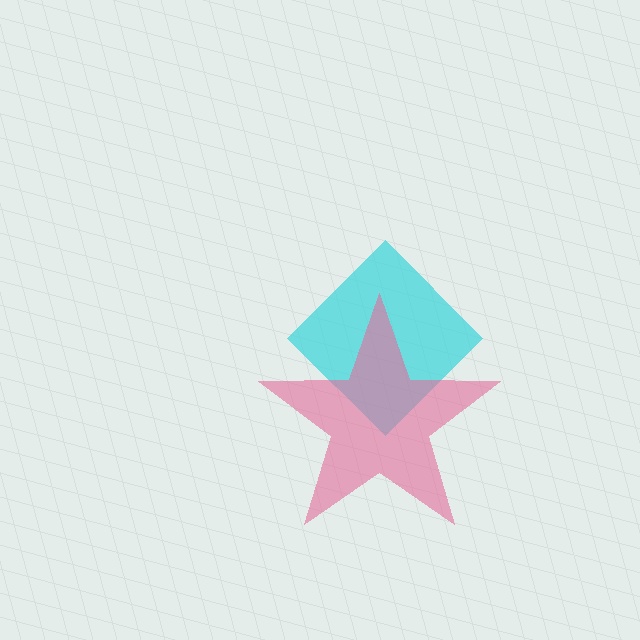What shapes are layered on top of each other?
The layered shapes are: a cyan diamond, a pink star.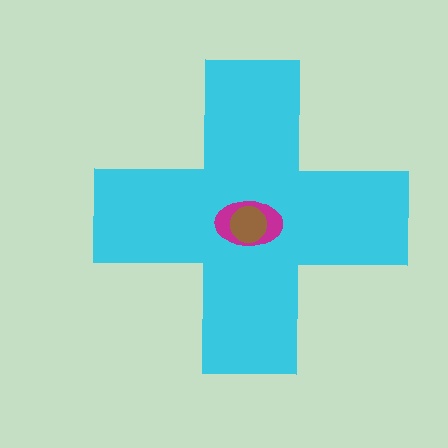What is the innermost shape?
The brown circle.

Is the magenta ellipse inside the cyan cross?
Yes.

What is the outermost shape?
The cyan cross.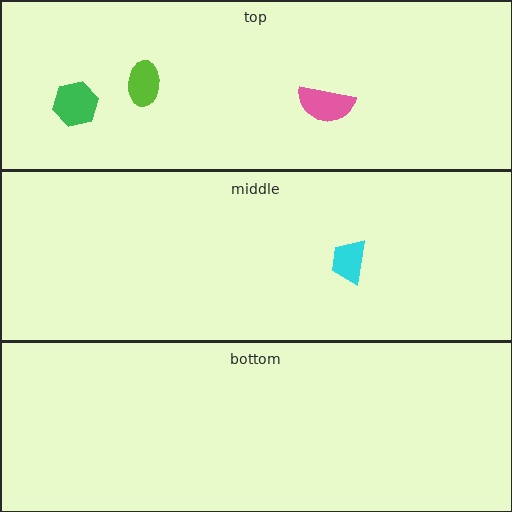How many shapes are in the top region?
3.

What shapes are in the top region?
The pink semicircle, the green hexagon, the lime ellipse.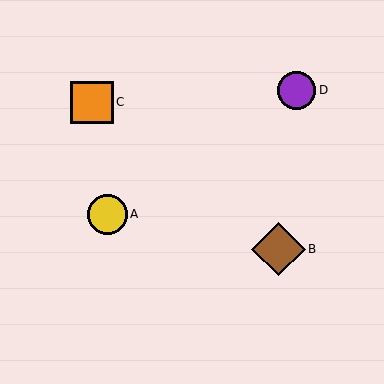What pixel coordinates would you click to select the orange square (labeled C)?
Click at (92, 102) to select the orange square C.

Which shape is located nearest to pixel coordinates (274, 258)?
The brown diamond (labeled B) at (278, 249) is nearest to that location.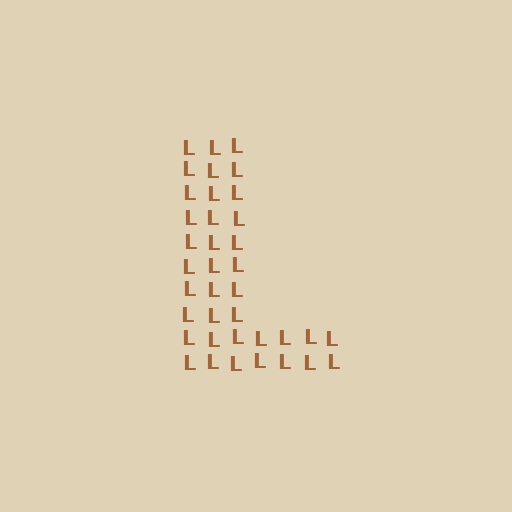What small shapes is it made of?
It is made of small letter L's.